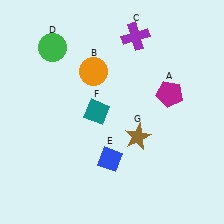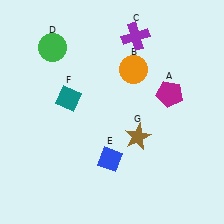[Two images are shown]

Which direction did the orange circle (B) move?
The orange circle (B) moved right.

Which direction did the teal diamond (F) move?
The teal diamond (F) moved left.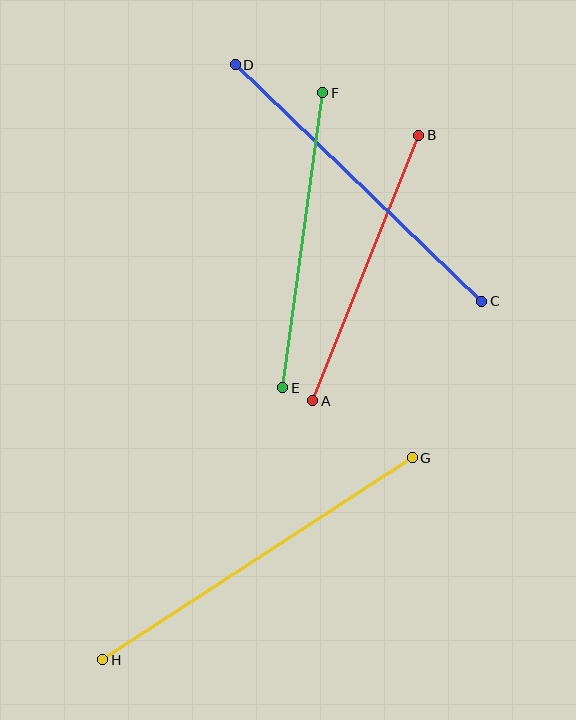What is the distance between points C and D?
The distance is approximately 342 pixels.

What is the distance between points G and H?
The distance is approximately 369 pixels.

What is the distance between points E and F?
The distance is approximately 298 pixels.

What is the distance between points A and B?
The distance is approximately 286 pixels.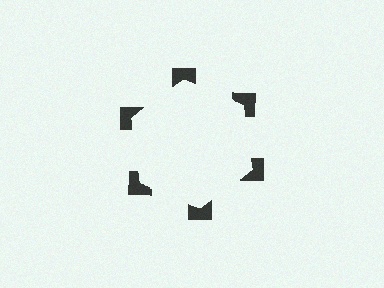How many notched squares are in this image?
There are 6 — one at each vertex of the illusory hexagon.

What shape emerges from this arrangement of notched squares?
An illusory hexagon — its edges are inferred from the aligned wedge cuts in the notched squares, not physically drawn.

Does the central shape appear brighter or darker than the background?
It typically appears slightly brighter than the background, even though no actual brightness change is drawn.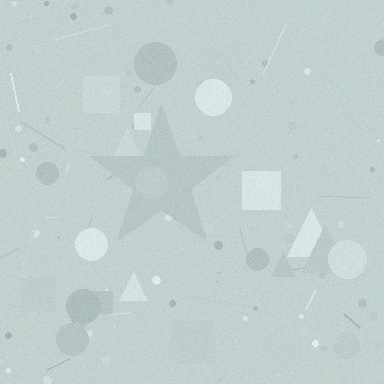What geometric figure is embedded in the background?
A star is embedded in the background.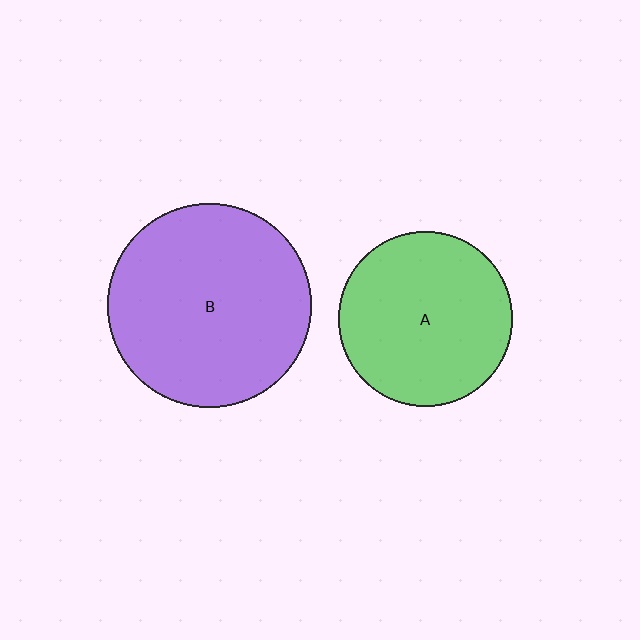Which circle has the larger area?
Circle B (purple).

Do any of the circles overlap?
No, none of the circles overlap.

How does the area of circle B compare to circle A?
Approximately 1.4 times.